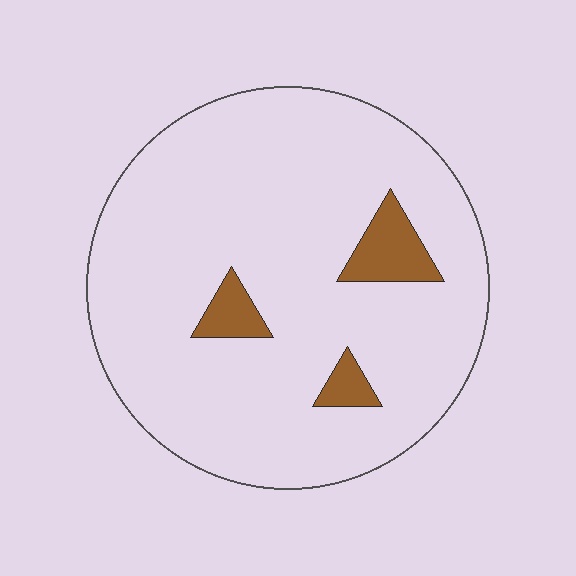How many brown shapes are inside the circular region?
3.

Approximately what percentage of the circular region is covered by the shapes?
Approximately 10%.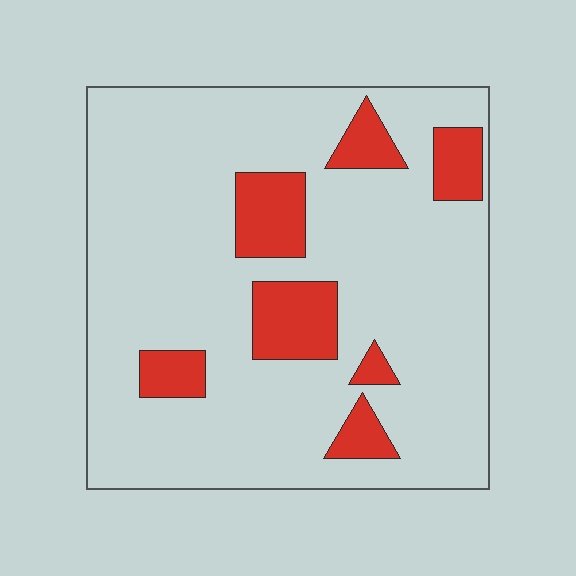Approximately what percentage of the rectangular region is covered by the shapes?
Approximately 15%.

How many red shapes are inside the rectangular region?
7.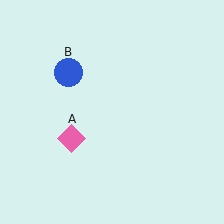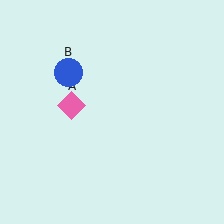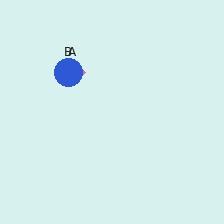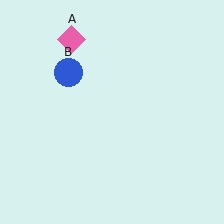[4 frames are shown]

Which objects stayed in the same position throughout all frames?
Blue circle (object B) remained stationary.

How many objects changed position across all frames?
1 object changed position: pink diamond (object A).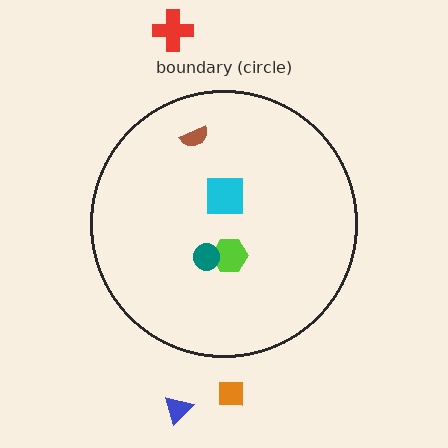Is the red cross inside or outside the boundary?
Outside.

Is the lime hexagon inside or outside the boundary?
Inside.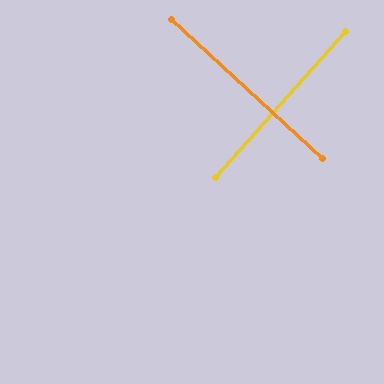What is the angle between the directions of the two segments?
Approximately 89 degrees.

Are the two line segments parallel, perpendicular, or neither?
Perpendicular — they meet at approximately 89°.